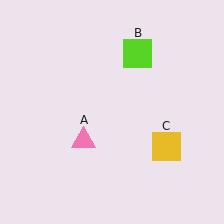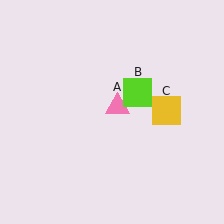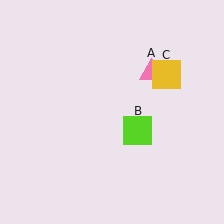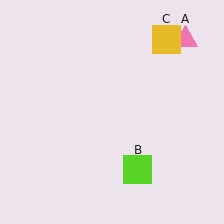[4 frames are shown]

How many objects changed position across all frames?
3 objects changed position: pink triangle (object A), lime square (object B), yellow square (object C).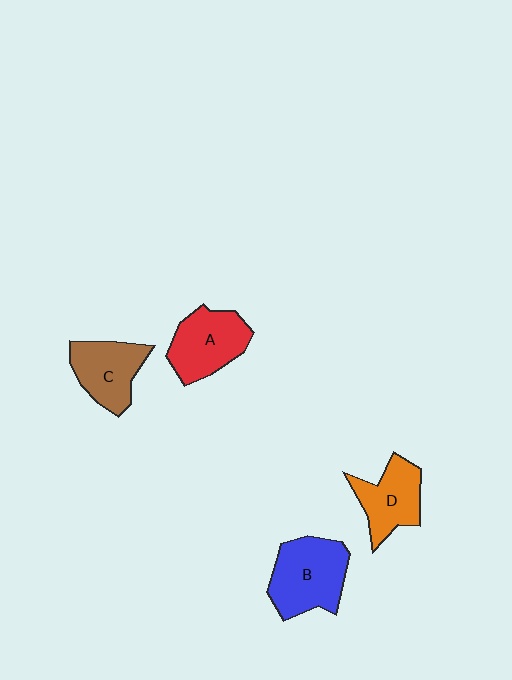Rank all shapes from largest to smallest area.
From largest to smallest: B (blue), A (red), C (brown), D (orange).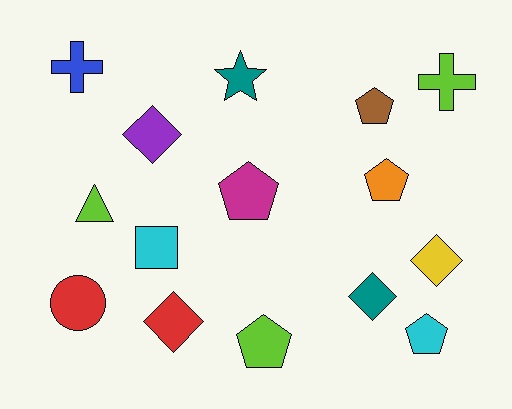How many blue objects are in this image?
There is 1 blue object.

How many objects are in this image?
There are 15 objects.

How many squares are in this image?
There is 1 square.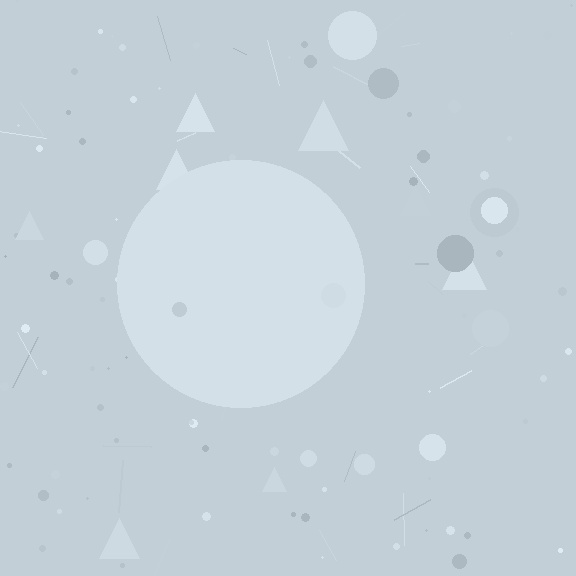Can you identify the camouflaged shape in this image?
The camouflaged shape is a circle.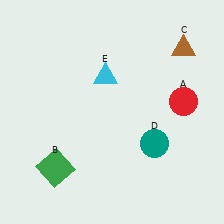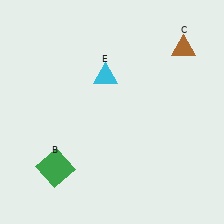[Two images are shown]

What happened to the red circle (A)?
The red circle (A) was removed in Image 2. It was in the top-right area of Image 1.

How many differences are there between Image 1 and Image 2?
There are 2 differences between the two images.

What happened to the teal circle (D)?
The teal circle (D) was removed in Image 2. It was in the bottom-right area of Image 1.